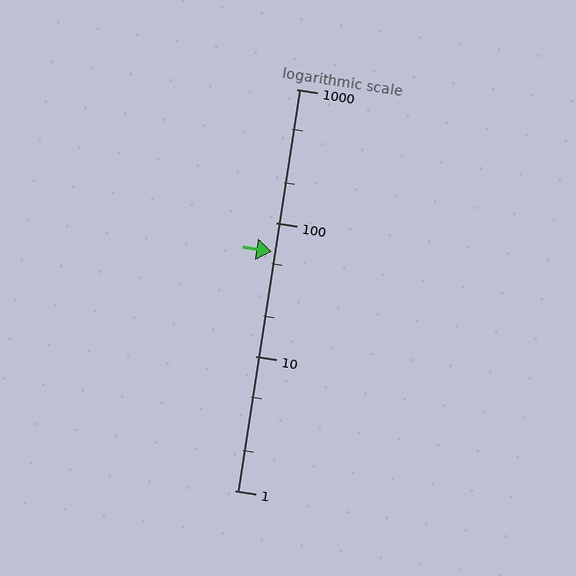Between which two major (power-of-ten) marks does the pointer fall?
The pointer is between 10 and 100.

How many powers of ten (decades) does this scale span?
The scale spans 3 decades, from 1 to 1000.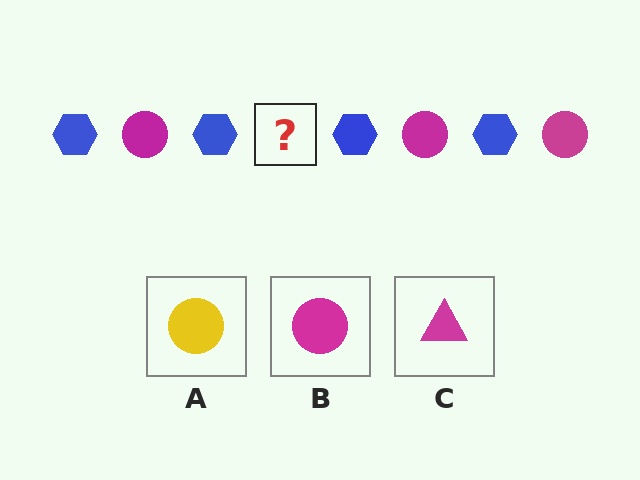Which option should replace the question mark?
Option B.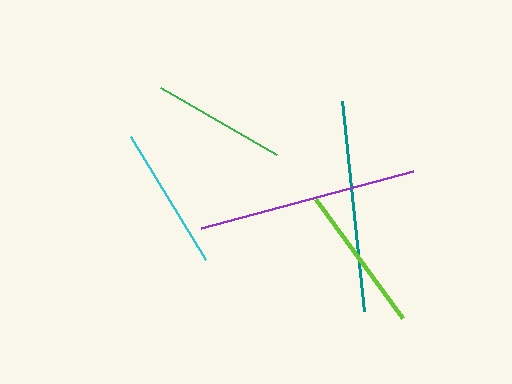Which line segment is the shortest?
The green line is the shortest at approximately 133 pixels.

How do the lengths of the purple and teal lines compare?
The purple and teal lines are approximately the same length.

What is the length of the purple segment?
The purple segment is approximately 220 pixels long.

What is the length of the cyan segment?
The cyan segment is approximately 144 pixels long.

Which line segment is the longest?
The purple line is the longest at approximately 220 pixels.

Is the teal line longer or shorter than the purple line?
The purple line is longer than the teal line.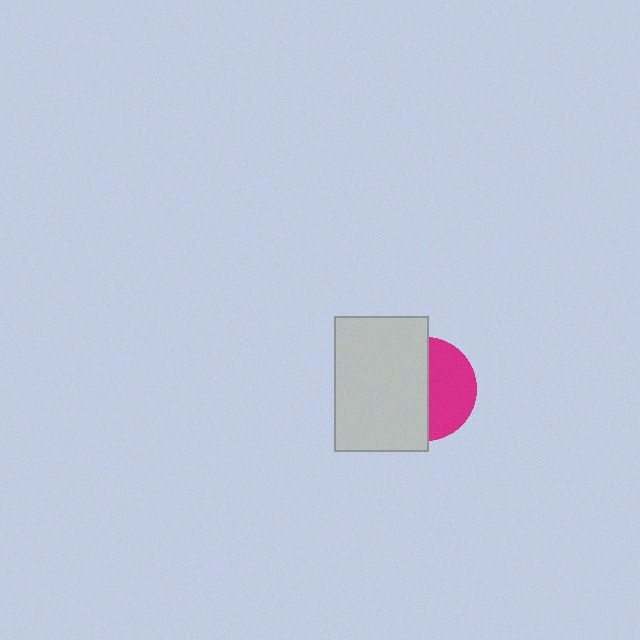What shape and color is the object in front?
The object in front is a light gray rectangle.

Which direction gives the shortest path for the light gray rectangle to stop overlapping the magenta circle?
Moving left gives the shortest separation.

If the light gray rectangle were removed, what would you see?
You would see the complete magenta circle.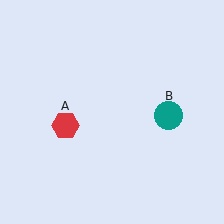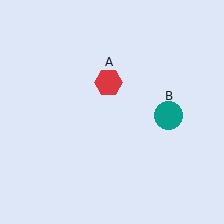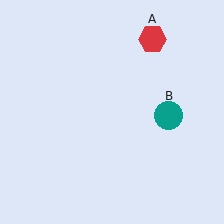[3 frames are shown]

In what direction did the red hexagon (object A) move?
The red hexagon (object A) moved up and to the right.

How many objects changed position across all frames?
1 object changed position: red hexagon (object A).